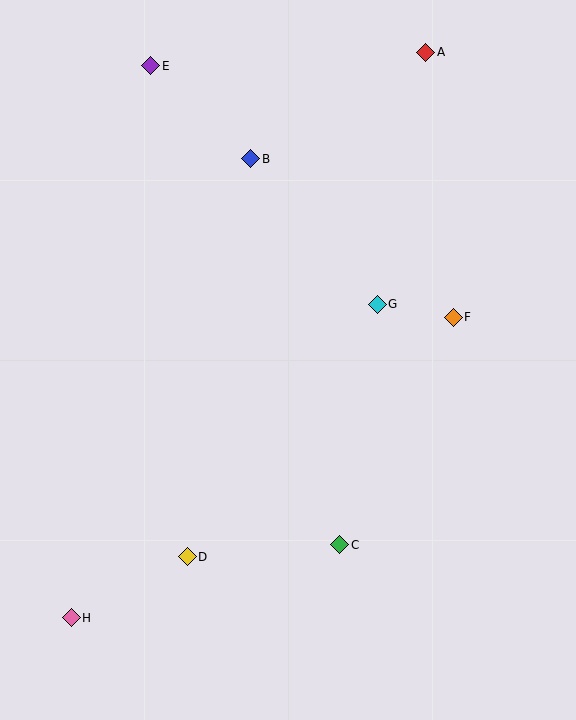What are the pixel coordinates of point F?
Point F is at (453, 317).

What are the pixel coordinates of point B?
Point B is at (251, 159).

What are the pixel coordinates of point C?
Point C is at (340, 545).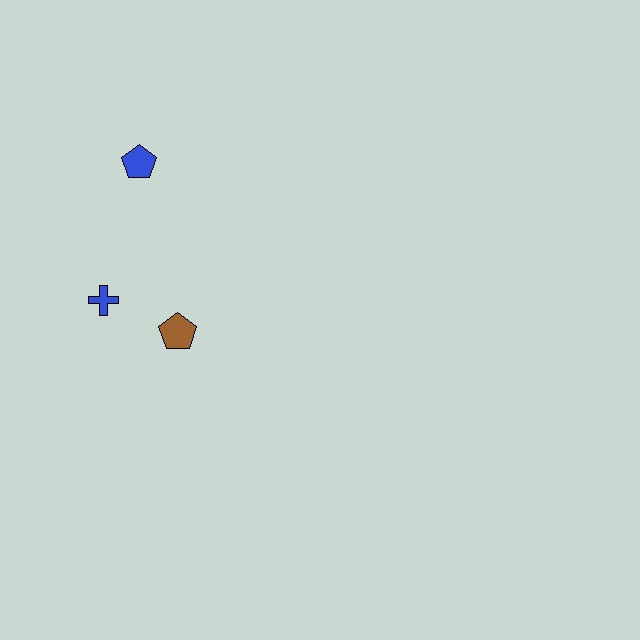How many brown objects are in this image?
There is 1 brown object.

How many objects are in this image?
There are 3 objects.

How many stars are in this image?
There are no stars.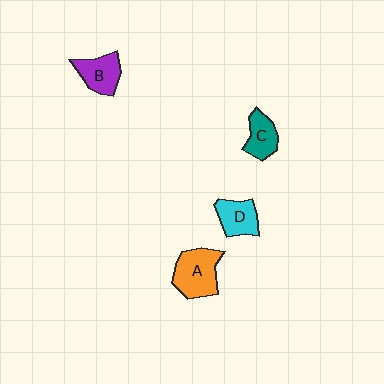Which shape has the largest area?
Shape A (orange).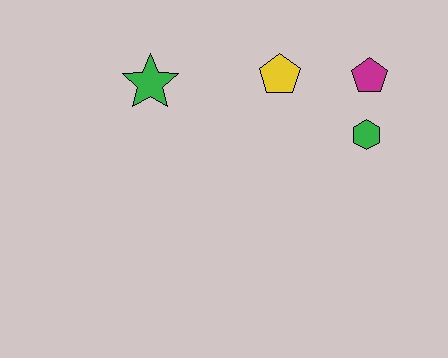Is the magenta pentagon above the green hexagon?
Yes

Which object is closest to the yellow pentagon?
The magenta pentagon is closest to the yellow pentagon.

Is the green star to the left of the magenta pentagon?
Yes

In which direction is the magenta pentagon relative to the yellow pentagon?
The magenta pentagon is to the right of the yellow pentagon.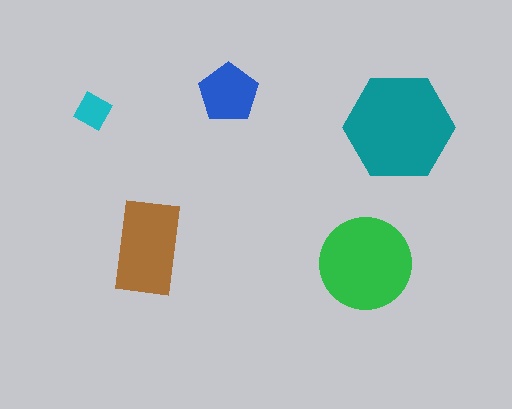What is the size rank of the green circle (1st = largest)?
2nd.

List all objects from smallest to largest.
The cyan diamond, the blue pentagon, the brown rectangle, the green circle, the teal hexagon.